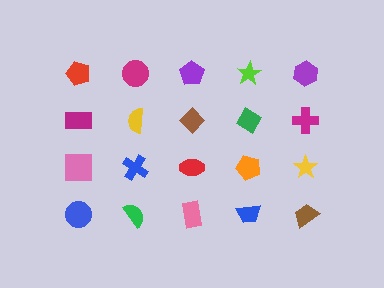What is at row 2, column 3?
A brown diamond.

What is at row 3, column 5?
A yellow star.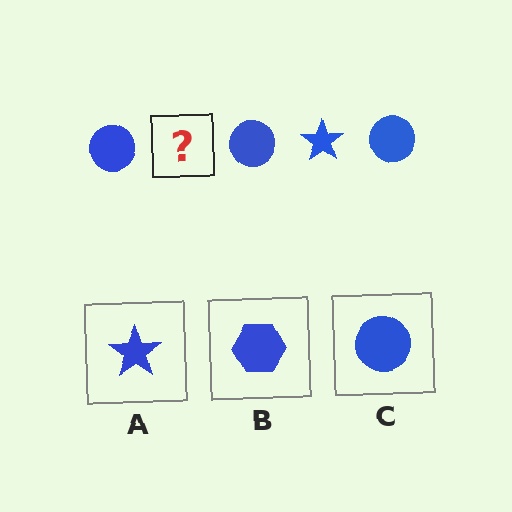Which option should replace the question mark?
Option A.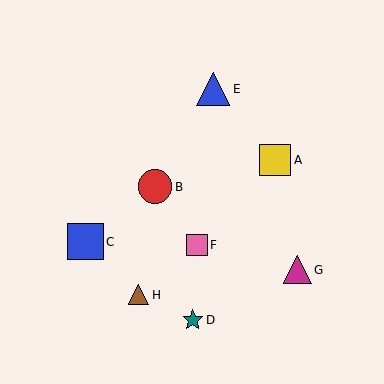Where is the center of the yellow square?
The center of the yellow square is at (275, 160).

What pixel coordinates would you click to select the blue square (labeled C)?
Click at (85, 242) to select the blue square C.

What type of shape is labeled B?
Shape B is a red circle.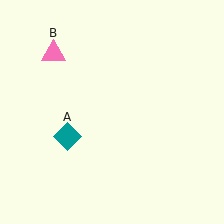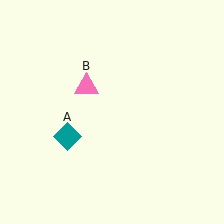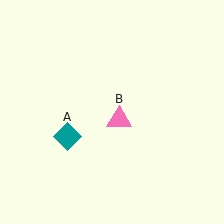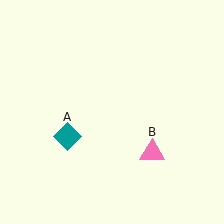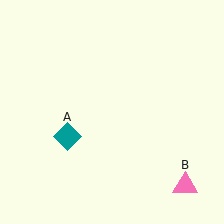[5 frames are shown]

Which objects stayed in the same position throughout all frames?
Teal diamond (object A) remained stationary.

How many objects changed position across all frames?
1 object changed position: pink triangle (object B).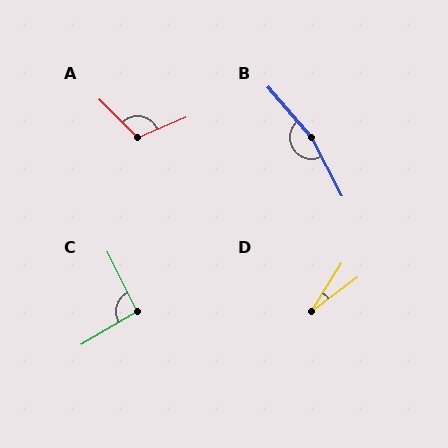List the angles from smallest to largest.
D (22°), C (94°), A (112°), B (166°).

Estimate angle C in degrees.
Approximately 94 degrees.